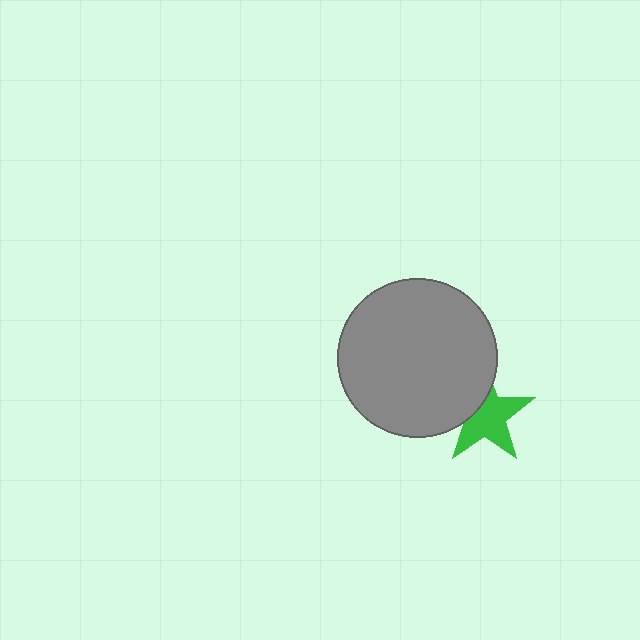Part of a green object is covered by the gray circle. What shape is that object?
It is a star.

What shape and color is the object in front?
The object in front is a gray circle.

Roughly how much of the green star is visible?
Most of it is visible (roughly 67%).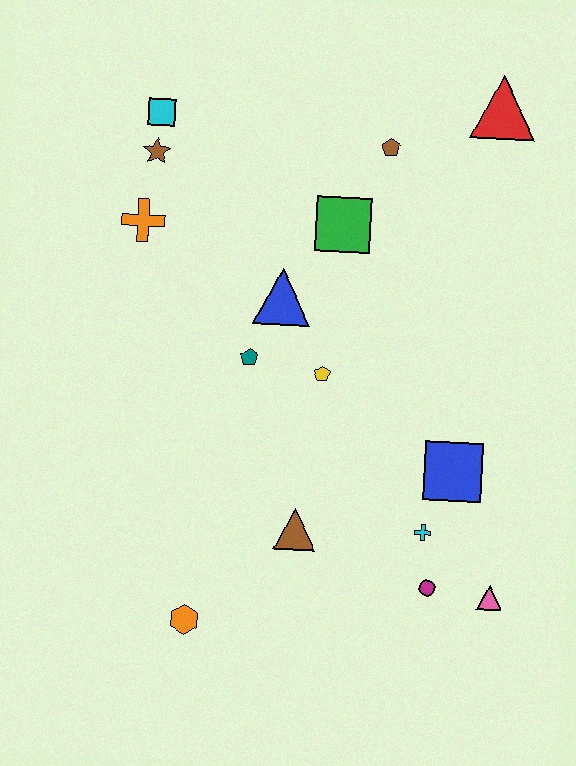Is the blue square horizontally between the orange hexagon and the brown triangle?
No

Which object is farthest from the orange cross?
The pink triangle is farthest from the orange cross.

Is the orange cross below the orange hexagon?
No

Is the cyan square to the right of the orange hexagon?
No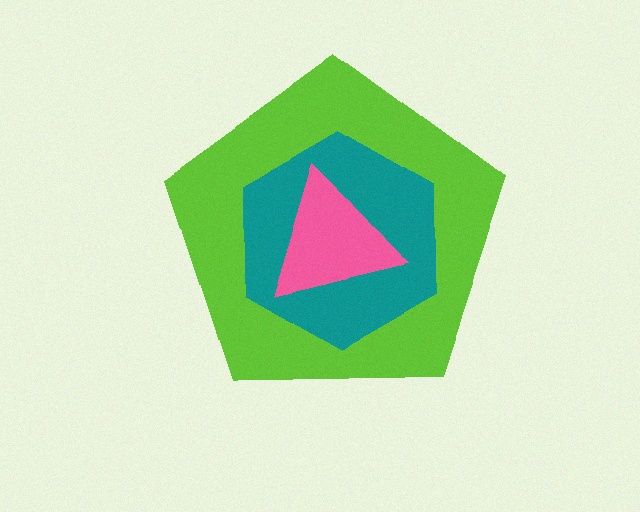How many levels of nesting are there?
3.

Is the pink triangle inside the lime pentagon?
Yes.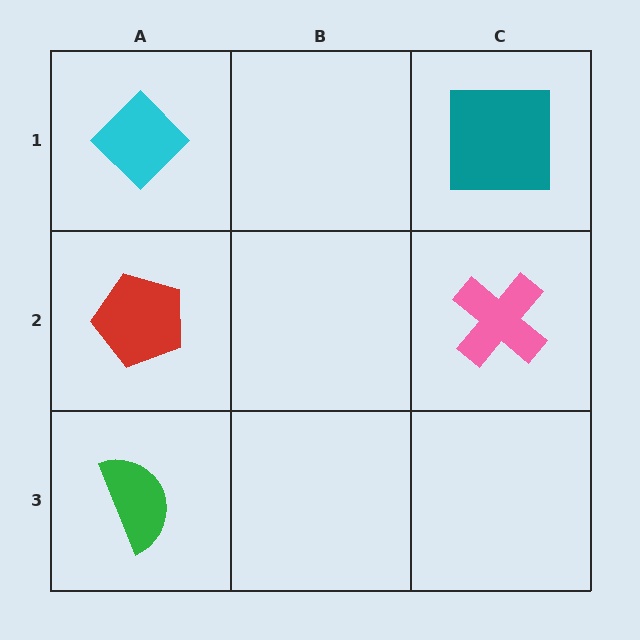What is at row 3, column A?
A green semicircle.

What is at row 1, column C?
A teal square.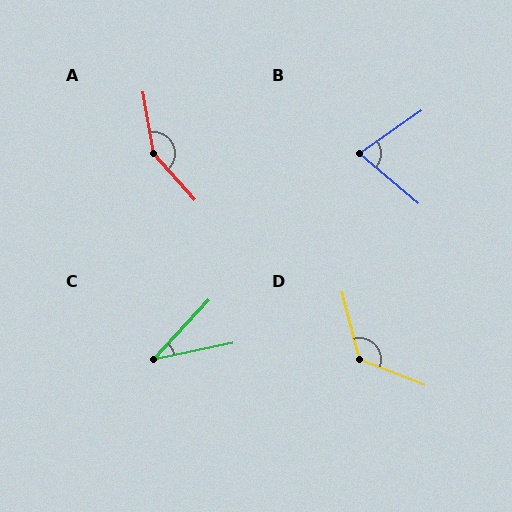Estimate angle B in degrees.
Approximately 75 degrees.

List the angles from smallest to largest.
C (35°), B (75°), D (126°), A (148°).